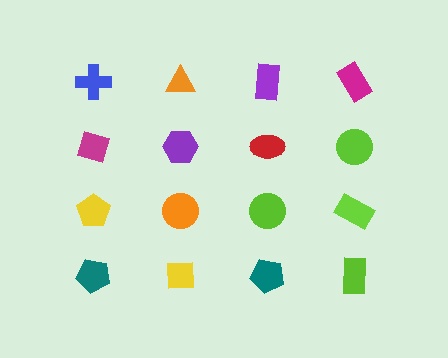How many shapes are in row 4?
4 shapes.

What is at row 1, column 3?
A purple rectangle.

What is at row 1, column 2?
An orange triangle.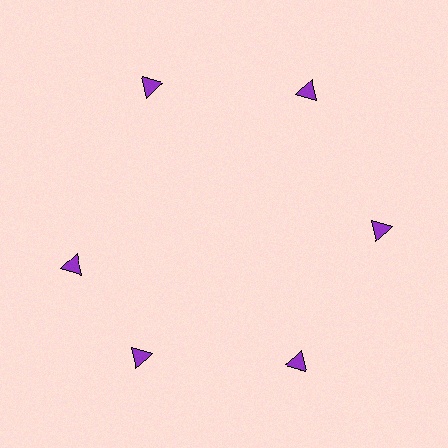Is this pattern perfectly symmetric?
No. The 6 purple triangles are arranged in a ring, but one element near the 9 o'clock position is rotated out of alignment along the ring, breaking the 6-fold rotational symmetry.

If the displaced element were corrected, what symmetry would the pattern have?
It would have 6-fold rotational symmetry — the pattern would map onto itself every 60 degrees.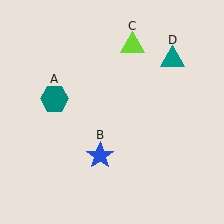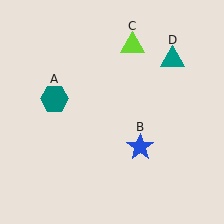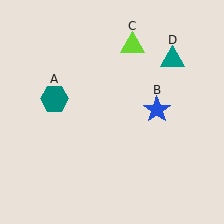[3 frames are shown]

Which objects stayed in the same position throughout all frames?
Teal hexagon (object A) and lime triangle (object C) and teal triangle (object D) remained stationary.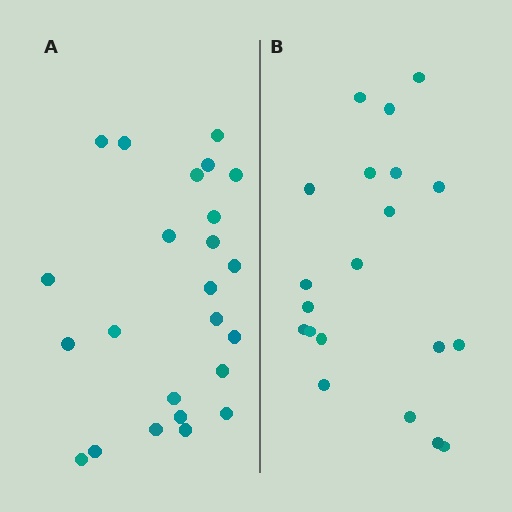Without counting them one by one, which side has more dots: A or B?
Region A (the left region) has more dots.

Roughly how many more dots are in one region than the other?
Region A has about 4 more dots than region B.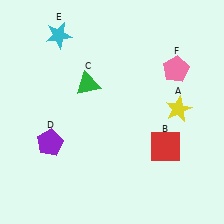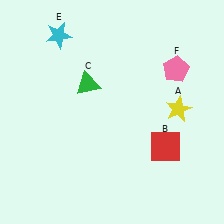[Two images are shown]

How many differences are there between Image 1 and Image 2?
There is 1 difference between the two images.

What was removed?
The purple pentagon (D) was removed in Image 2.